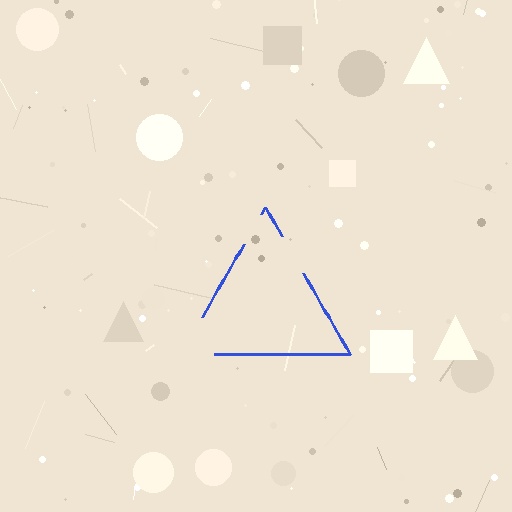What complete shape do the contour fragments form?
The contour fragments form a triangle.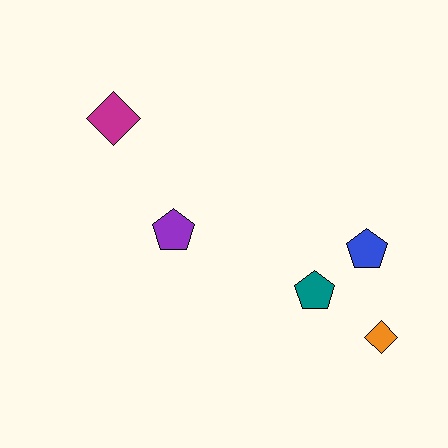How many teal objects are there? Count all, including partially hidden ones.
There is 1 teal object.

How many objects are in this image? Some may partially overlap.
There are 5 objects.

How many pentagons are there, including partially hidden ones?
There are 3 pentagons.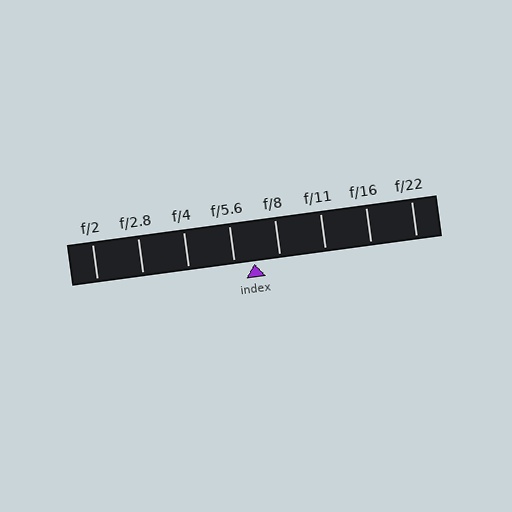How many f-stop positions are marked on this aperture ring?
There are 8 f-stop positions marked.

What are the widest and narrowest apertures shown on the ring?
The widest aperture shown is f/2 and the narrowest is f/22.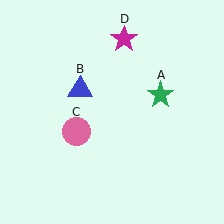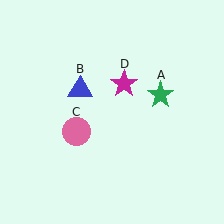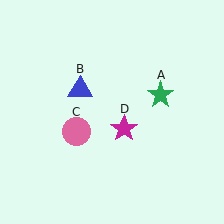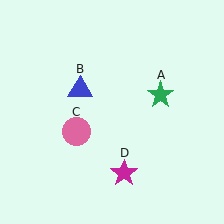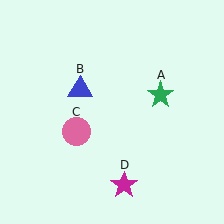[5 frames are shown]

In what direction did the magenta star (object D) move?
The magenta star (object D) moved down.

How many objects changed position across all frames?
1 object changed position: magenta star (object D).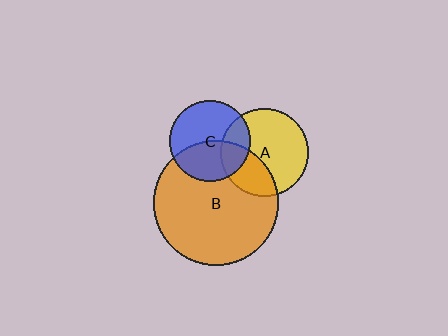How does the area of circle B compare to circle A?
Approximately 2.0 times.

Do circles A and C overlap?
Yes.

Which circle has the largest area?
Circle B (orange).